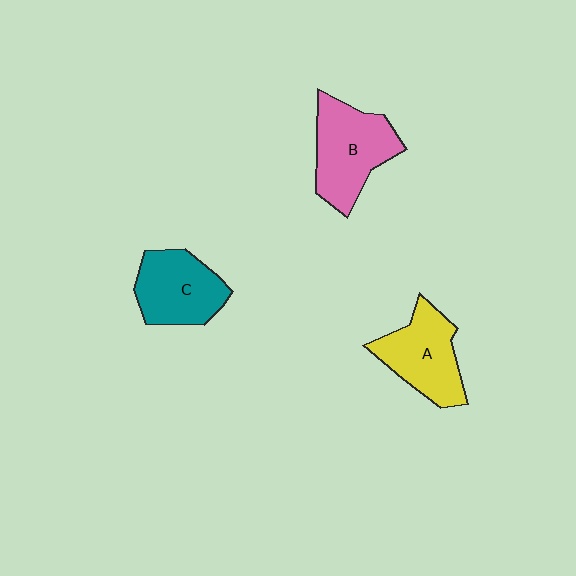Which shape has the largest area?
Shape B (pink).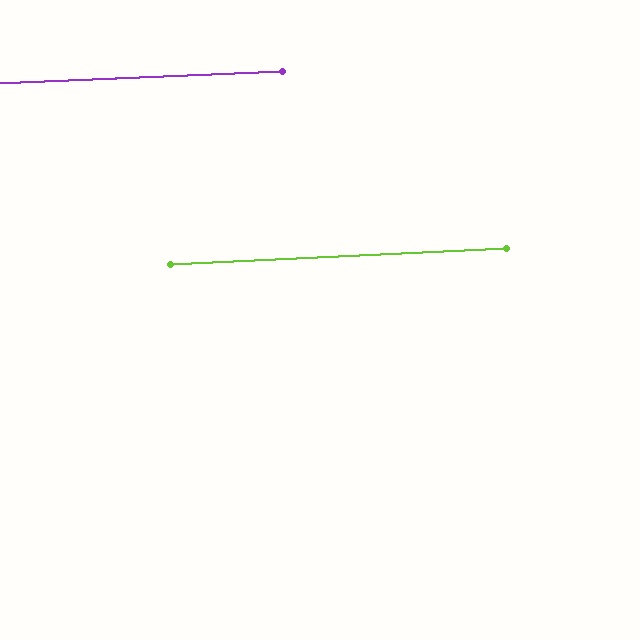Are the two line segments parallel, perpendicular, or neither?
Parallel — their directions differ by only 0.3°.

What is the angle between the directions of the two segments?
Approximately 0 degrees.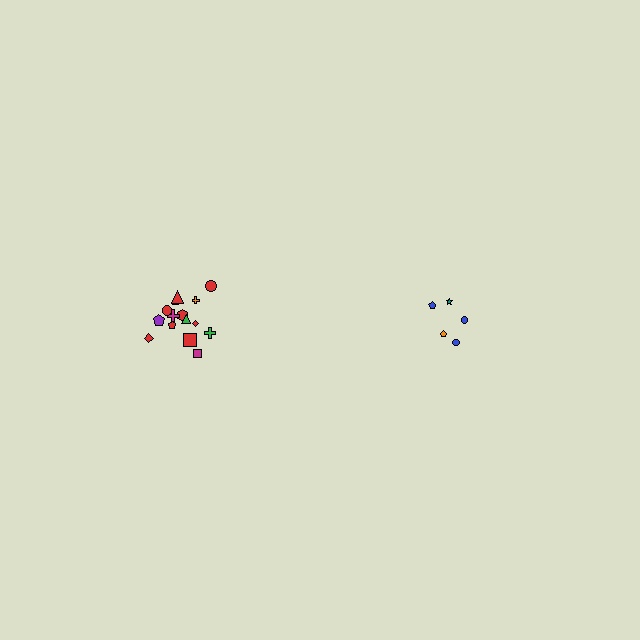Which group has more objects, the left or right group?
The left group.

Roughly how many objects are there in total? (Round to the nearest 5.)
Roughly 20 objects in total.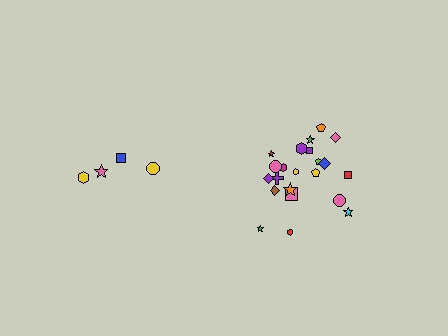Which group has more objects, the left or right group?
The right group.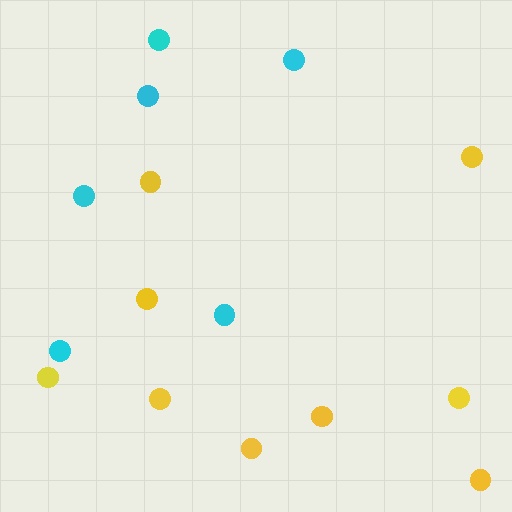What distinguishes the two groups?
There are 2 groups: one group of yellow circles (9) and one group of cyan circles (6).